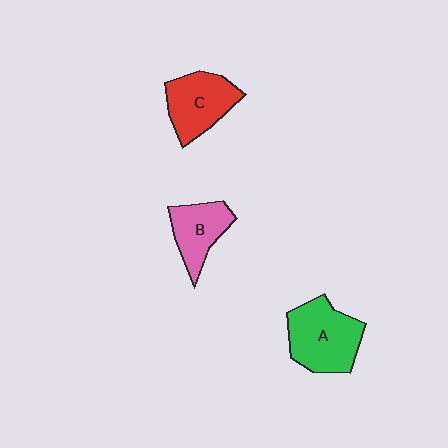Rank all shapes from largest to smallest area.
From largest to smallest: A (green), C (red), B (pink).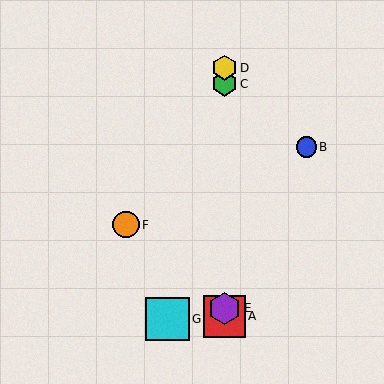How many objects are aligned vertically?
4 objects (A, C, D, E) are aligned vertically.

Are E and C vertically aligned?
Yes, both are at x≈224.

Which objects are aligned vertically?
Objects A, C, D, E are aligned vertically.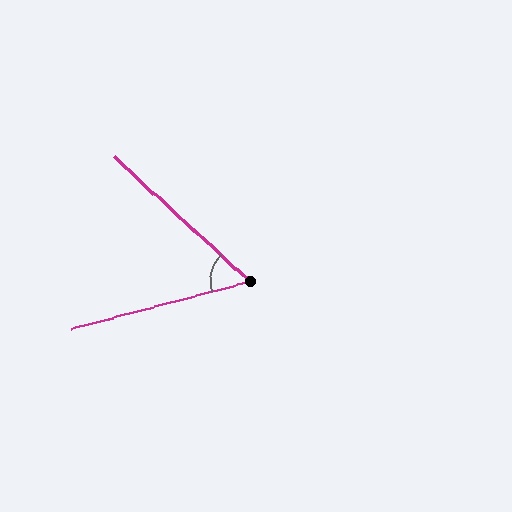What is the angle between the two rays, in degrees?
Approximately 57 degrees.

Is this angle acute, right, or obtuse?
It is acute.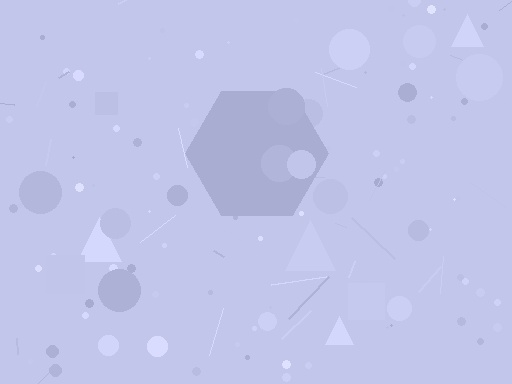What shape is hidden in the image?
A hexagon is hidden in the image.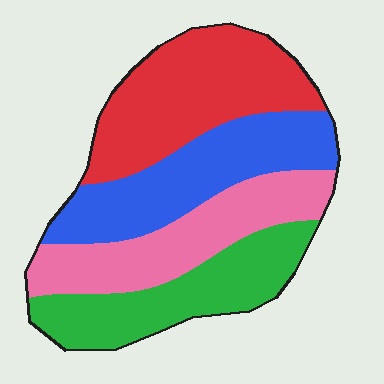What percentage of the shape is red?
Red covers roughly 30% of the shape.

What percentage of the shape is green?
Green covers roughly 20% of the shape.